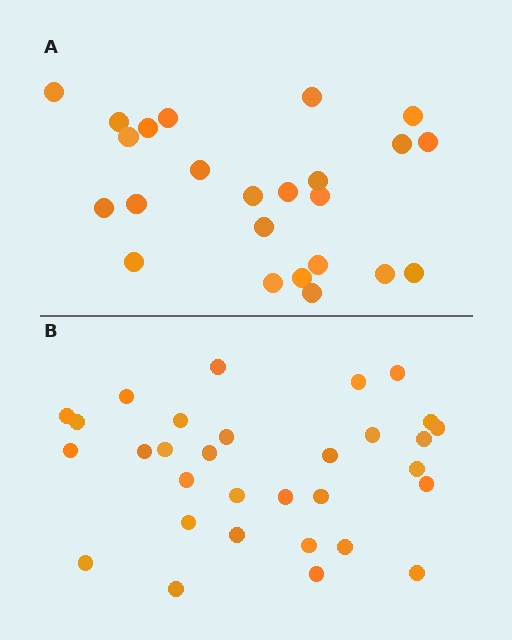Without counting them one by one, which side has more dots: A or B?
Region B (the bottom region) has more dots.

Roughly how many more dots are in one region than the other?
Region B has roughly 8 or so more dots than region A.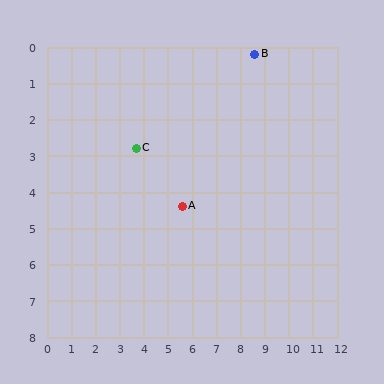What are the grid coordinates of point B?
Point B is at approximately (8.6, 0.2).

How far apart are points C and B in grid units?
Points C and B are about 5.5 grid units apart.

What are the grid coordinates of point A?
Point A is at approximately (5.6, 4.4).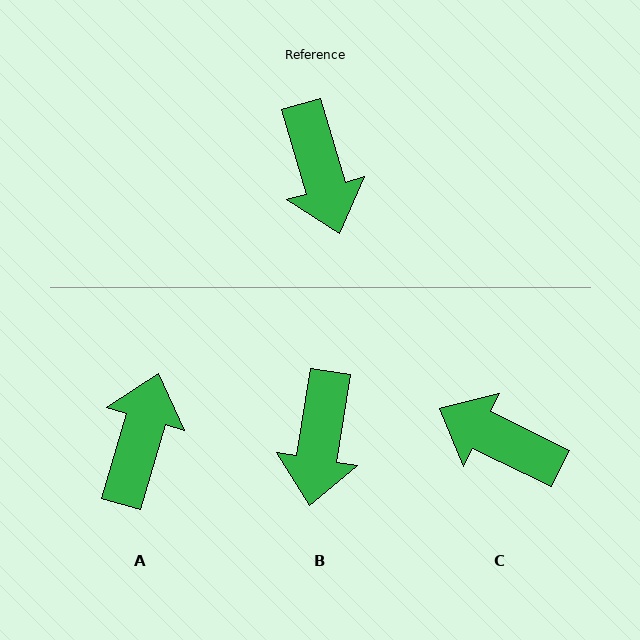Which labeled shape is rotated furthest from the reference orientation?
A, about 147 degrees away.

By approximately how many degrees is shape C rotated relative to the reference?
Approximately 133 degrees clockwise.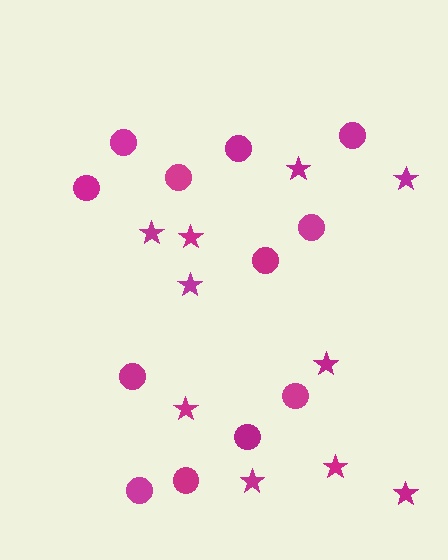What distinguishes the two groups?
There are 2 groups: one group of circles (12) and one group of stars (10).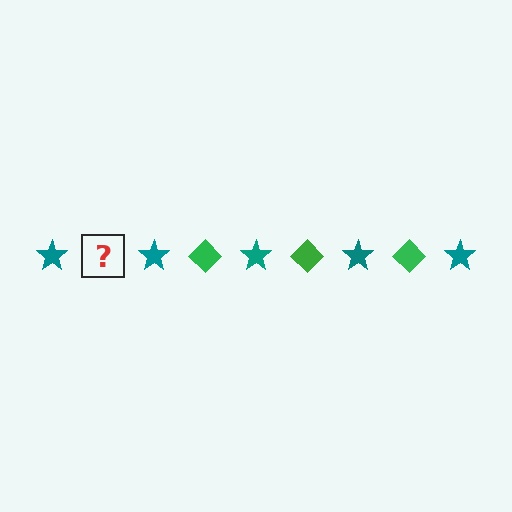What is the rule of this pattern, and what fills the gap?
The rule is that the pattern alternates between teal star and green diamond. The gap should be filled with a green diamond.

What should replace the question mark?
The question mark should be replaced with a green diamond.